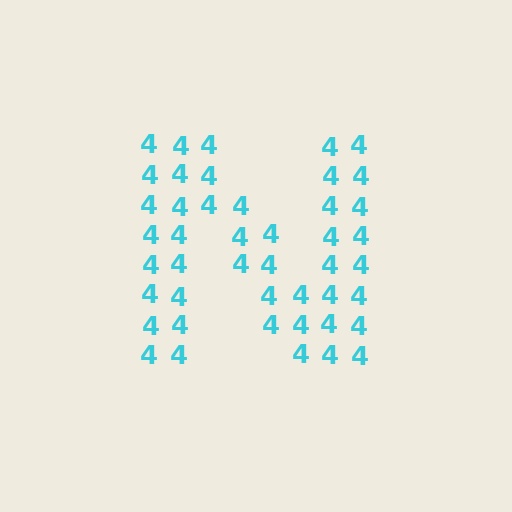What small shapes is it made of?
It is made of small digit 4's.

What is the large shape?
The large shape is the letter N.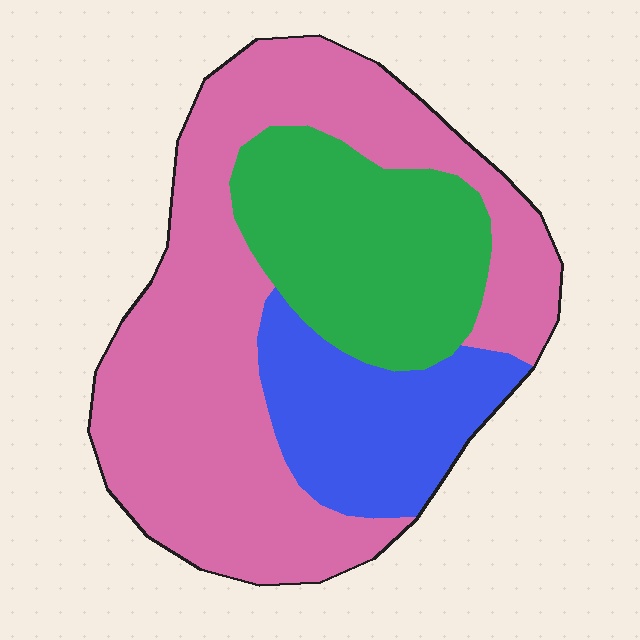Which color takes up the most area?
Pink, at roughly 55%.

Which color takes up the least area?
Blue, at roughly 20%.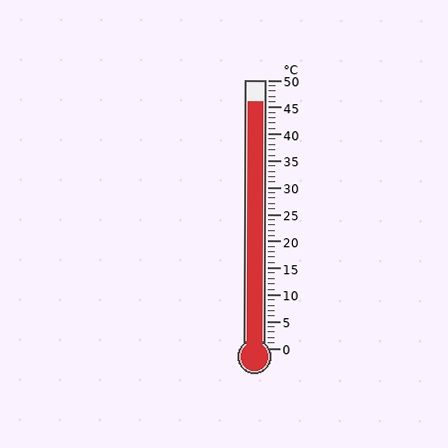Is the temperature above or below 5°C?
The temperature is above 5°C.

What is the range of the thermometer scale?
The thermometer scale ranges from 0°C to 50°C.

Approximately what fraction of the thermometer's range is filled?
The thermometer is filled to approximately 90% of its range.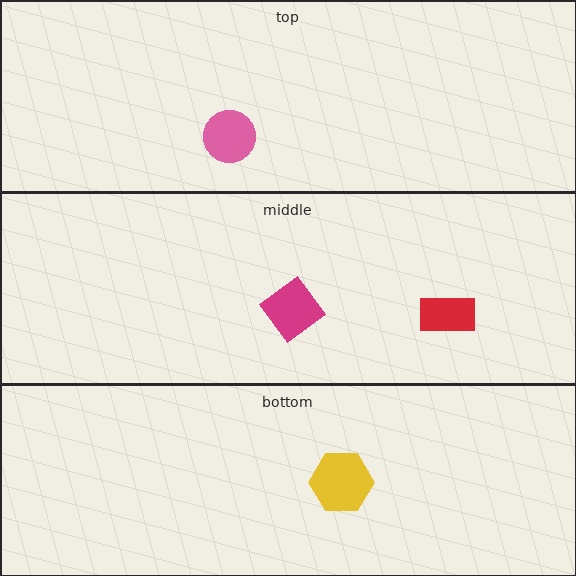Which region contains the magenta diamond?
The middle region.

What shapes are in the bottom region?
The yellow hexagon.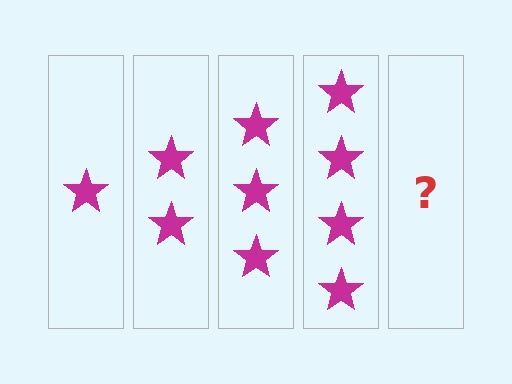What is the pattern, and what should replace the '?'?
The pattern is that each step adds one more star. The '?' should be 5 stars.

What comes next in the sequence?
The next element should be 5 stars.